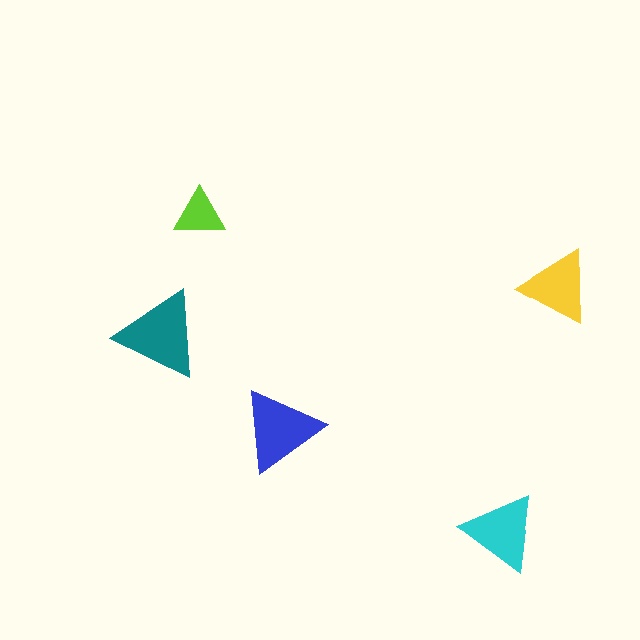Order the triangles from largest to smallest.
the teal one, the blue one, the cyan one, the yellow one, the lime one.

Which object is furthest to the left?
The teal triangle is leftmost.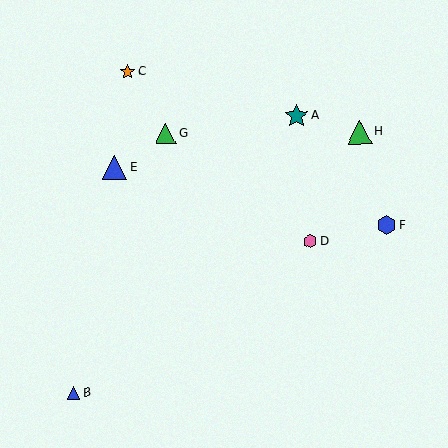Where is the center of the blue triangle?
The center of the blue triangle is at (74, 393).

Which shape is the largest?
The blue triangle (labeled E) is the largest.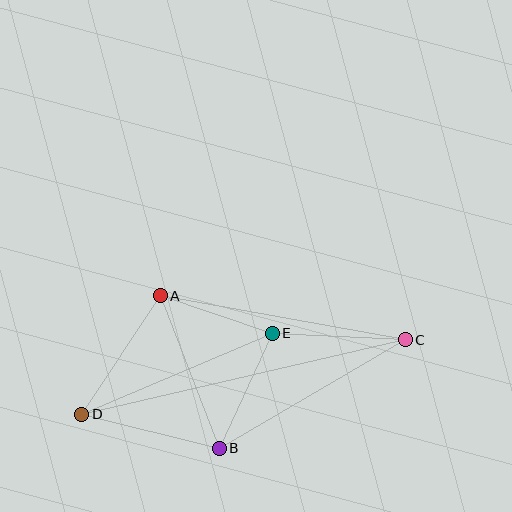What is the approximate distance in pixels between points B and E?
The distance between B and E is approximately 127 pixels.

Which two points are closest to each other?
Points A and E are closest to each other.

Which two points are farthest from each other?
Points C and D are farthest from each other.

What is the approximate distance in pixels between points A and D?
The distance between A and D is approximately 142 pixels.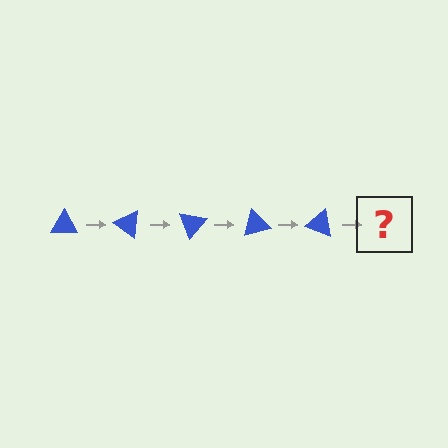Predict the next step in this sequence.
The next step is a blue triangle rotated 175 degrees.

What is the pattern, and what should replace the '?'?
The pattern is that the triangle rotates 35 degrees each step. The '?' should be a blue triangle rotated 175 degrees.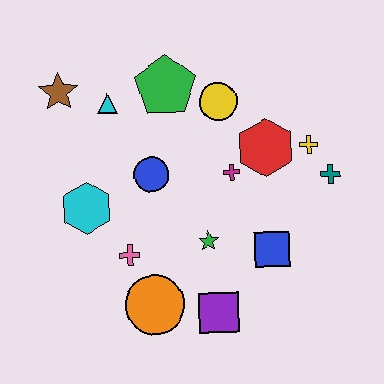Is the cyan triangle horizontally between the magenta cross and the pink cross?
No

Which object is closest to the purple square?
The orange circle is closest to the purple square.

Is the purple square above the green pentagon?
No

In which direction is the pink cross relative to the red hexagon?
The pink cross is to the left of the red hexagon.